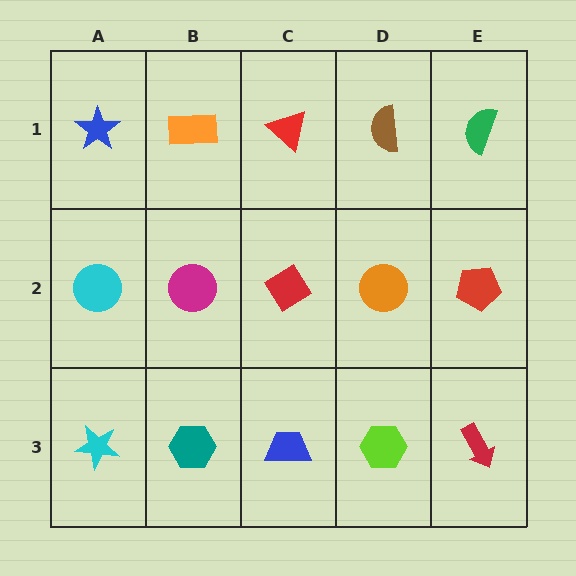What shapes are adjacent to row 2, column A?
A blue star (row 1, column A), a cyan star (row 3, column A), a magenta circle (row 2, column B).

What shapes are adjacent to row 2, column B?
An orange rectangle (row 1, column B), a teal hexagon (row 3, column B), a cyan circle (row 2, column A), a red diamond (row 2, column C).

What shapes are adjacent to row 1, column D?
An orange circle (row 2, column D), a red triangle (row 1, column C), a green semicircle (row 1, column E).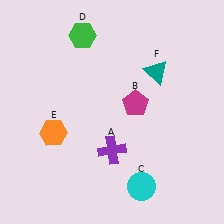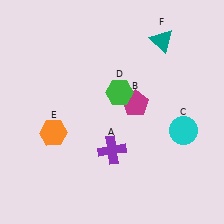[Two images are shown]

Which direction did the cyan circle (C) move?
The cyan circle (C) moved up.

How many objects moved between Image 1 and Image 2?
3 objects moved between the two images.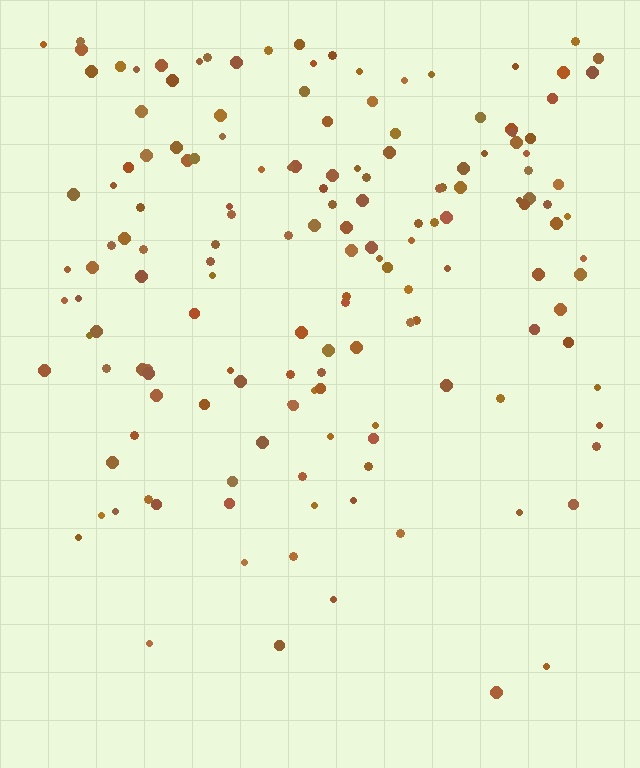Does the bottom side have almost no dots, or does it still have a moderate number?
Still a moderate number, just noticeably fewer than the top.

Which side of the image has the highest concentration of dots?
The top.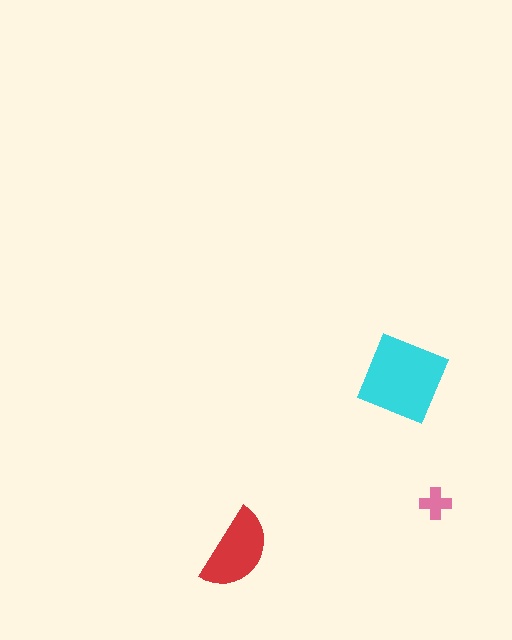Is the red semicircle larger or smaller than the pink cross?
Larger.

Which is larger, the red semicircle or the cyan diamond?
The cyan diamond.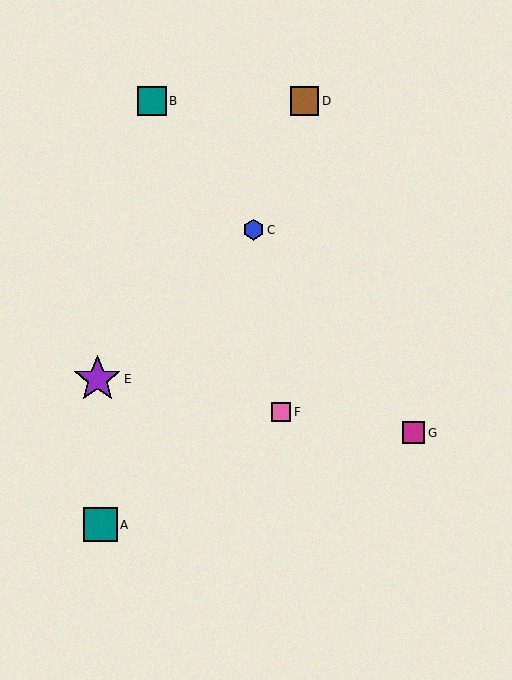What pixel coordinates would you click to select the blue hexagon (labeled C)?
Click at (253, 230) to select the blue hexagon C.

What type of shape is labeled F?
Shape F is a pink square.